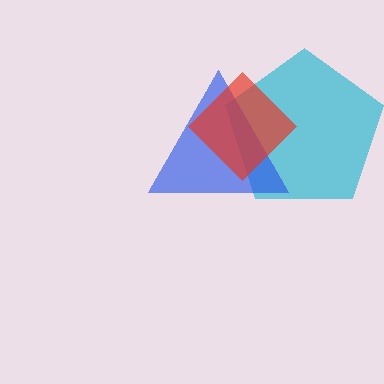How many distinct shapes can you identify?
There are 3 distinct shapes: a cyan pentagon, a blue triangle, a red diamond.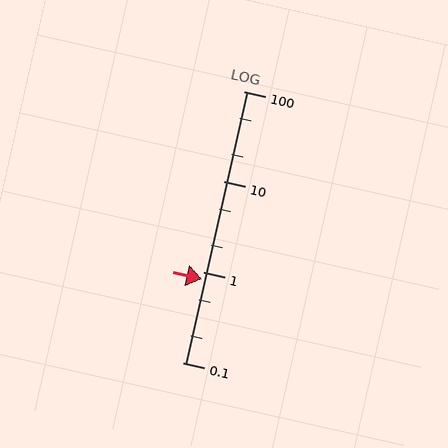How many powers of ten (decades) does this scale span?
The scale spans 3 decades, from 0.1 to 100.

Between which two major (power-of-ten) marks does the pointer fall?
The pointer is between 0.1 and 1.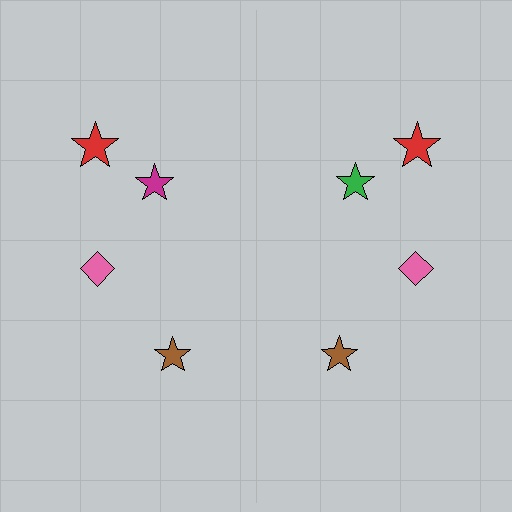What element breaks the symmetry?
The green star on the right side breaks the symmetry — its mirror counterpart is magenta.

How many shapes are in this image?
There are 8 shapes in this image.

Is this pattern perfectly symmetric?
No, the pattern is not perfectly symmetric. The green star on the right side breaks the symmetry — its mirror counterpart is magenta.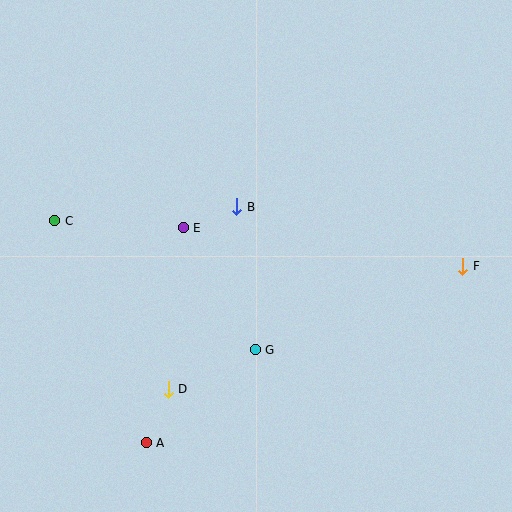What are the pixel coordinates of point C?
Point C is at (55, 221).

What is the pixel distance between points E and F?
The distance between E and F is 282 pixels.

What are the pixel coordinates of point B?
Point B is at (237, 207).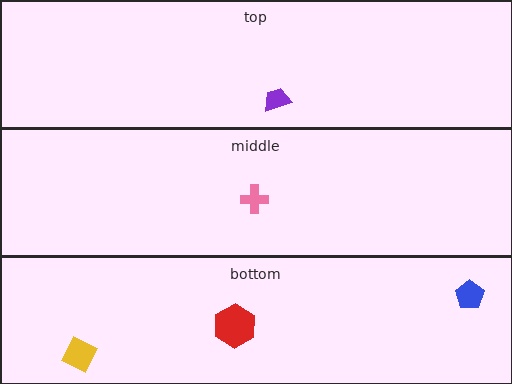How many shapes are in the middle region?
1.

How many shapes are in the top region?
1.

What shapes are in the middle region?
The pink cross.